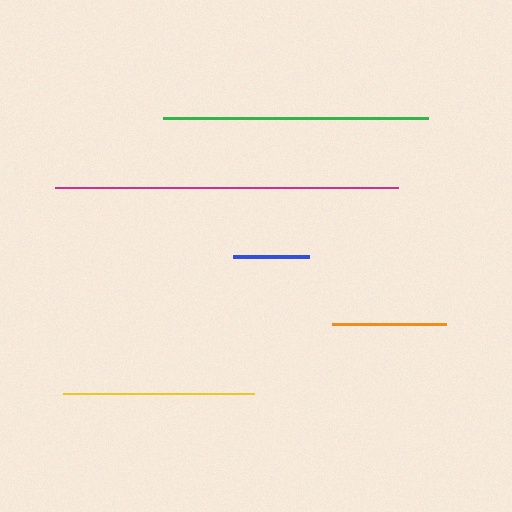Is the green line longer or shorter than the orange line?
The green line is longer than the orange line.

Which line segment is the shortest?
The blue line is the shortest at approximately 76 pixels.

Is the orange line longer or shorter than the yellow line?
The yellow line is longer than the orange line.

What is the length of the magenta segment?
The magenta segment is approximately 343 pixels long.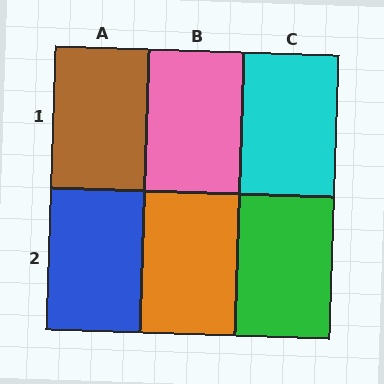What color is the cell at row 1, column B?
Pink.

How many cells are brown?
1 cell is brown.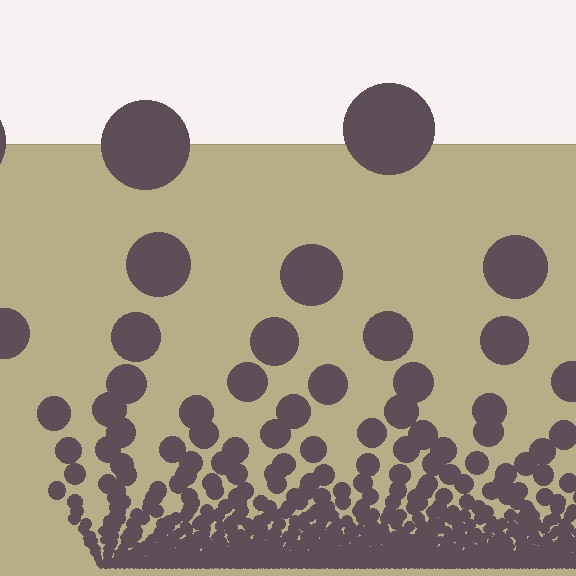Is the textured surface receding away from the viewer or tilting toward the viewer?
The surface appears to tilt toward the viewer. Texture elements get larger and sparser toward the top.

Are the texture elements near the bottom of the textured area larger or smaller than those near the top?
Smaller. The gradient is inverted — elements near the bottom are smaller and denser.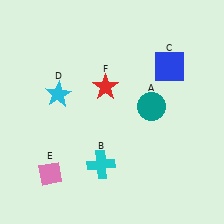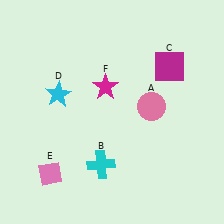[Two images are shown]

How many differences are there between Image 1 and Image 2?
There are 3 differences between the two images.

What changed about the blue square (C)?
In Image 1, C is blue. In Image 2, it changed to magenta.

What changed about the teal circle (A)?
In Image 1, A is teal. In Image 2, it changed to pink.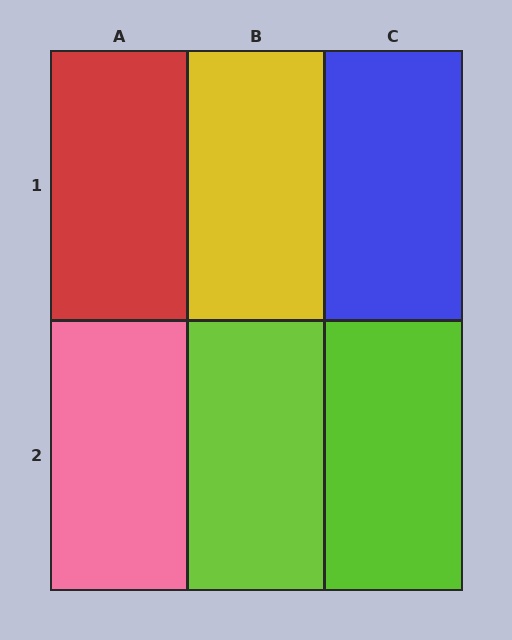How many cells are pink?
1 cell is pink.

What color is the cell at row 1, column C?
Blue.